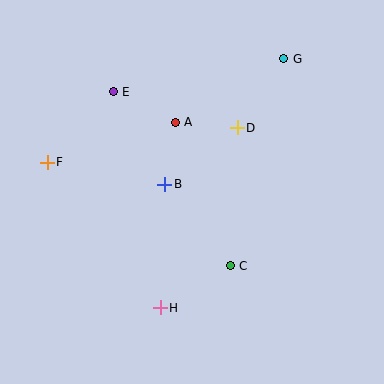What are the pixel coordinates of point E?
Point E is at (113, 92).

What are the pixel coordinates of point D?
Point D is at (237, 128).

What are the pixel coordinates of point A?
Point A is at (175, 122).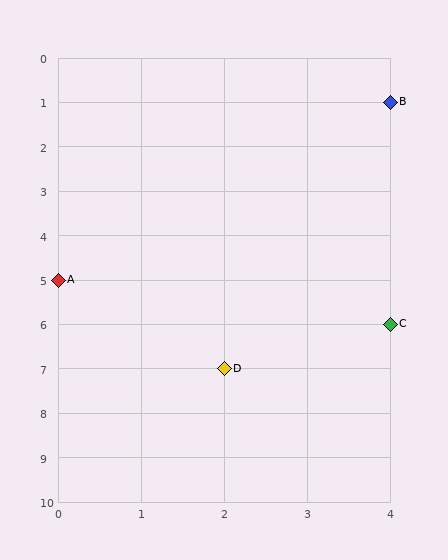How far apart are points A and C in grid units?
Points A and C are 4 columns and 1 row apart (about 4.1 grid units diagonally).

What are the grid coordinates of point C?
Point C is at grid coordinates (4, 6).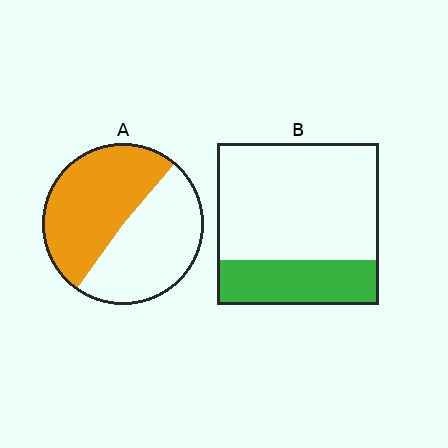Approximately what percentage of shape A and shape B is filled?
A is approximately 50% and B is approximately 30%.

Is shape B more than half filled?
No.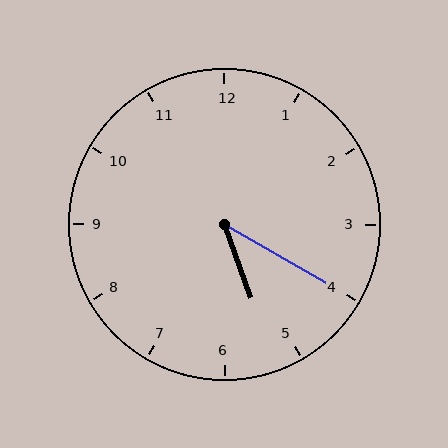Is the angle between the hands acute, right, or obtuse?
It is acute.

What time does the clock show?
5:20.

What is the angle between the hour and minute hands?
Approximately 40 degrees.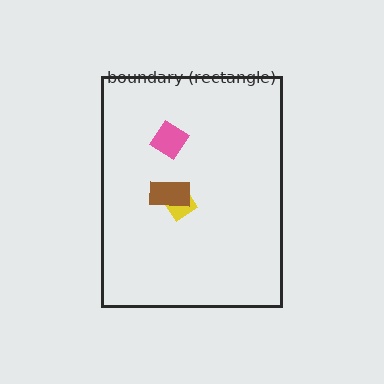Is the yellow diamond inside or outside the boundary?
Inside.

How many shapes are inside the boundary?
3 inside, 0 outside.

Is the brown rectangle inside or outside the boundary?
Inside.